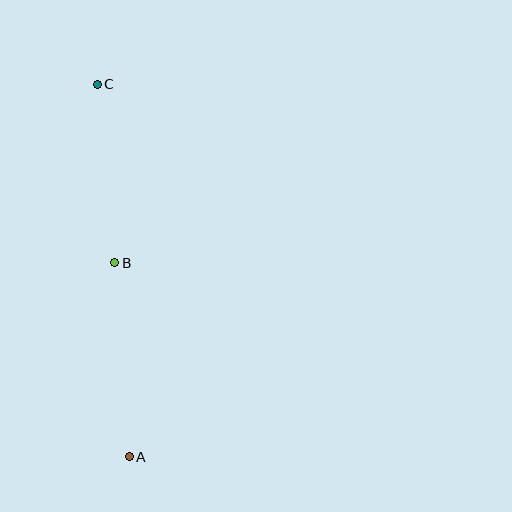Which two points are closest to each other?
Points B and C are closest to each other.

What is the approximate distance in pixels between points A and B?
The distance between A and B is approximately 195 pixels.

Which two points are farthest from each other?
Points A and C are farthest from each other.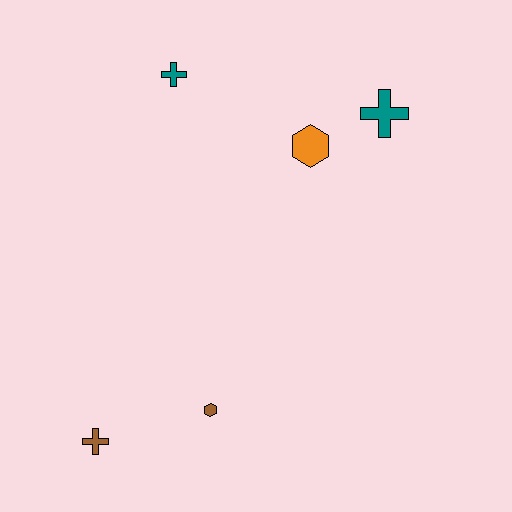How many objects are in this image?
There are 5 objects.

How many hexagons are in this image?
There are 2 hexagons.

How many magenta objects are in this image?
There are no magenta objects.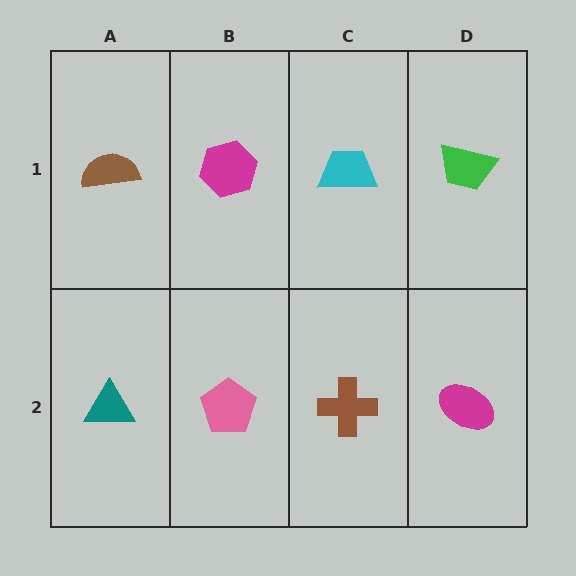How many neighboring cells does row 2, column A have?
2.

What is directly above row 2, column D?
A green trapezoid.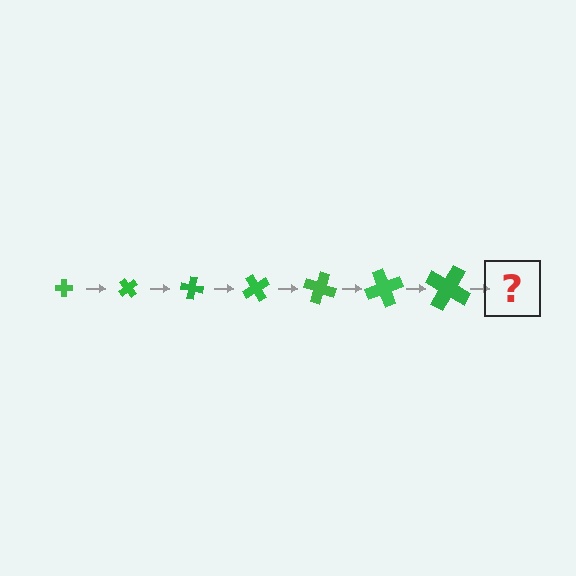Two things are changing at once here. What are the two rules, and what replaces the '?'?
The two rules are that the cross grows larger each step and it rotates 50 degrees each step. The '?' should be a cross, larger than the previous one and rotated 350 degrees from the start.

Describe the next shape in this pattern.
It should be a cross, larger than the previous one and rotated 350 degrees from the start.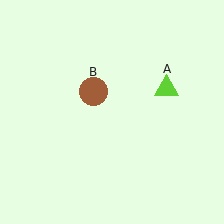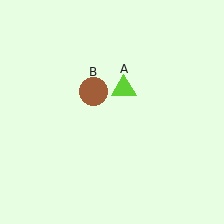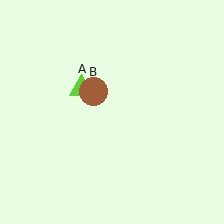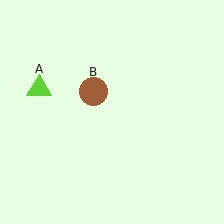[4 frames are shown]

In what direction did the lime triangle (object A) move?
The lime triangle (object A) moved left.